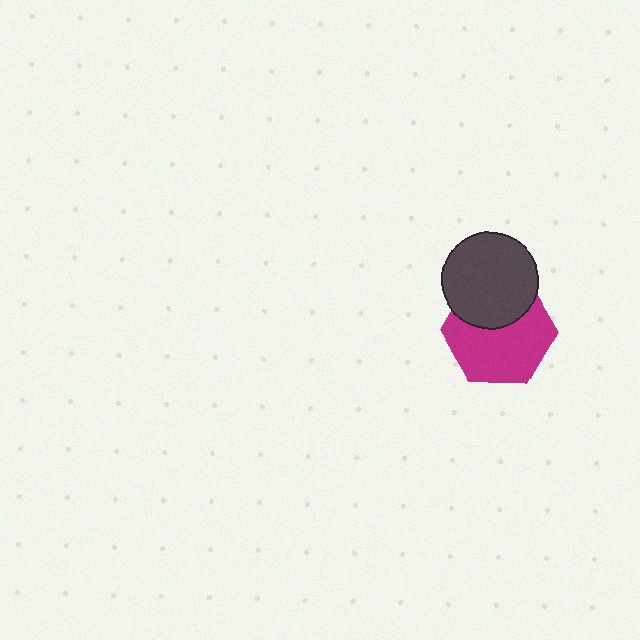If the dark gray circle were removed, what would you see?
You would see the complete magenta hexagon.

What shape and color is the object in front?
The object in front is a dark gray circle.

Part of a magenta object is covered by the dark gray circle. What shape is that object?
It is a hexagon.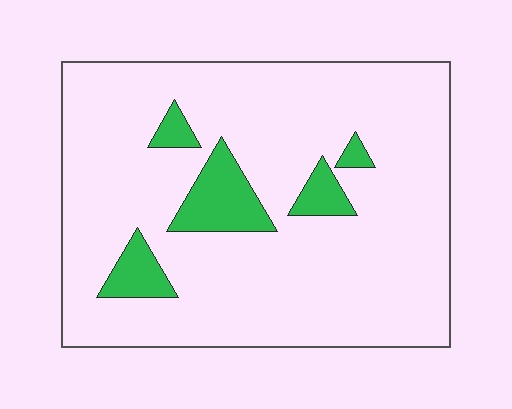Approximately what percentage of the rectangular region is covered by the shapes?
Approximately 10%.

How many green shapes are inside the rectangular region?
5.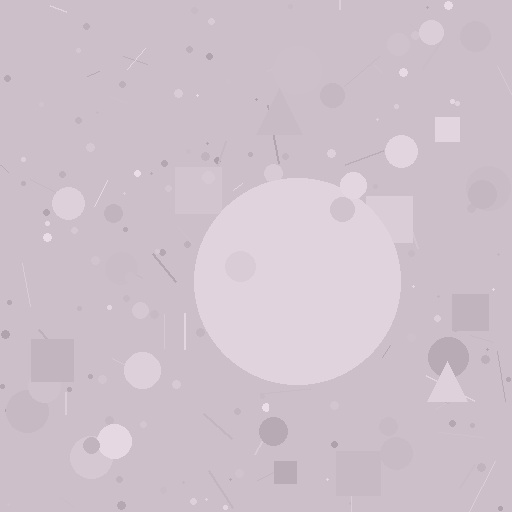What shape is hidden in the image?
A circle is hidden in the image.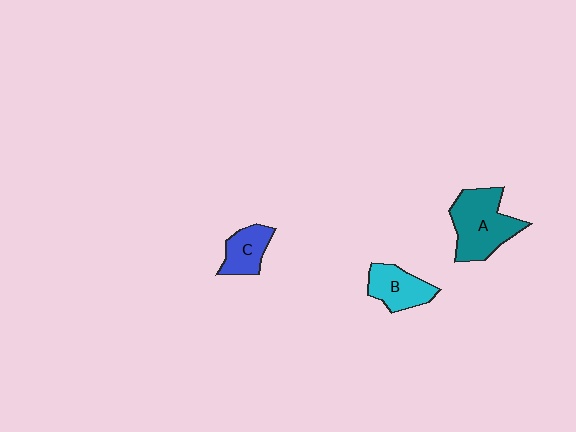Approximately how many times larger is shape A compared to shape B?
Approximately 1.6 times.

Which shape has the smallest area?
Shape C (blue).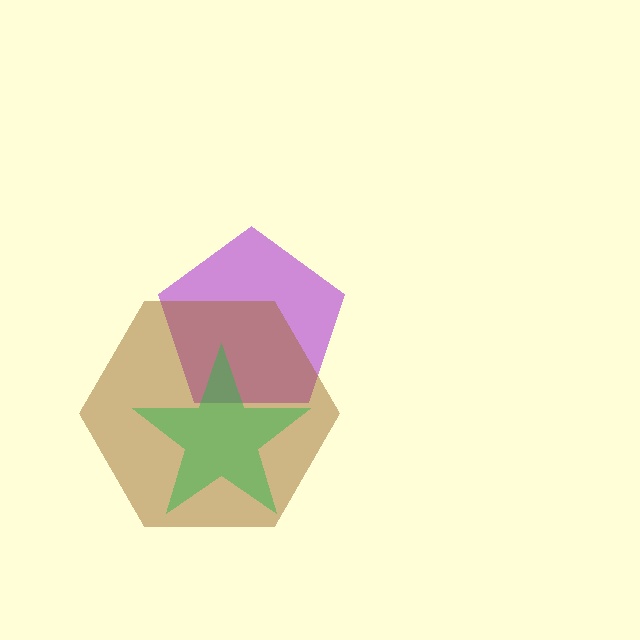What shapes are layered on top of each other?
The layered shapes are: a purple pentagon, a brown hexagon, a green star.